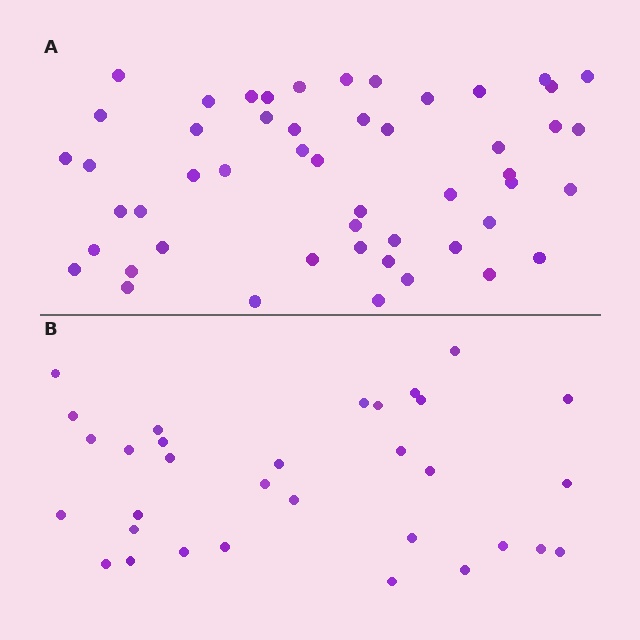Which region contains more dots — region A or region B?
Region A (the top region) has more dots.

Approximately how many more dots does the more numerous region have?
Region A has approximately 20 more dots than region B.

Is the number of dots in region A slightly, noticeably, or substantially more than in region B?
Region A has substantially more. The ratio is roughly 1.6 to 1.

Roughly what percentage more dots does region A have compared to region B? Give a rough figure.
About 60% more.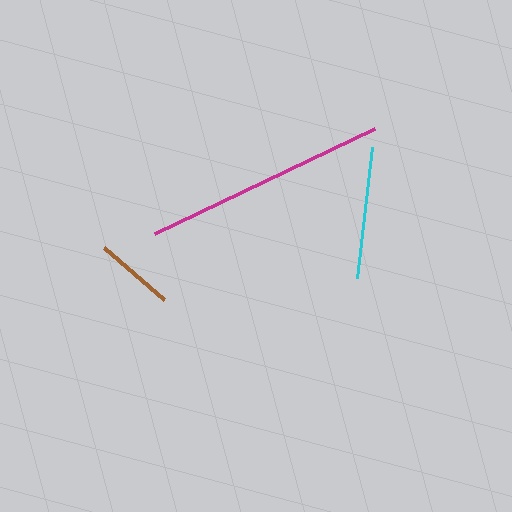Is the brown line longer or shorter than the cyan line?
The cyan line is longer than the brown line.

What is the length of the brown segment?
The brown segment is approximately 79 pixels long.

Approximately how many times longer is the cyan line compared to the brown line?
The cyan line is approximately 1.7 times the length of the brown line.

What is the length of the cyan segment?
The cyan segment is approximately 132 pixels long.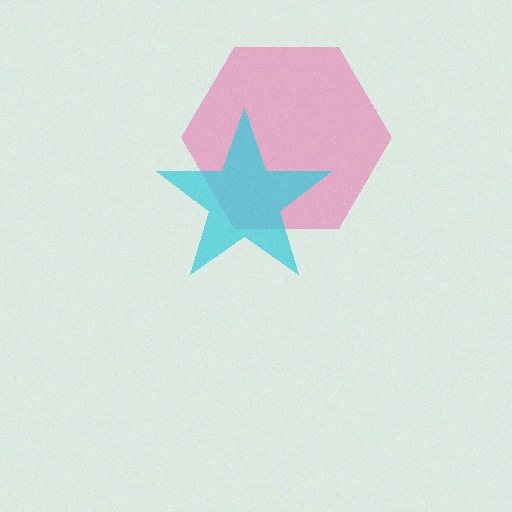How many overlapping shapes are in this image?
There are 2 overlapping shapes in the image.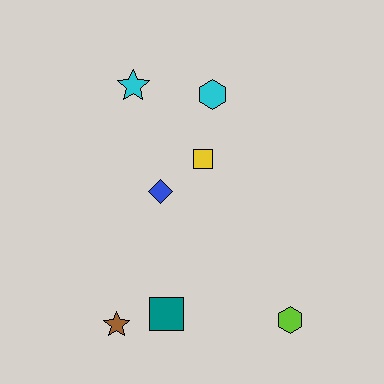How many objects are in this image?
There are 7 objects.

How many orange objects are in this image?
There are no orange objects.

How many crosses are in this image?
There are no crosses.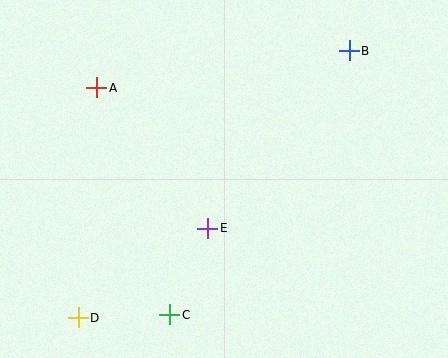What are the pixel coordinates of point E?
Point E is at (208, 228).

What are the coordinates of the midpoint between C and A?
The midpoint between C and A is at (133, 201).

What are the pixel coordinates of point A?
Point A is at (97, 88).